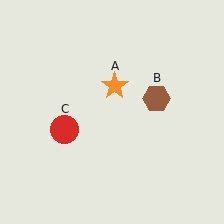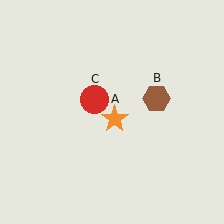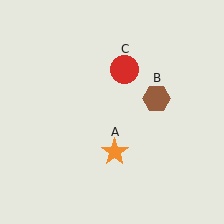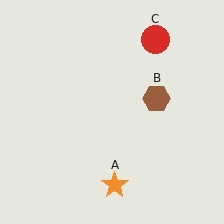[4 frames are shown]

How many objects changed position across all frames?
2 objects changed position: orange star (object A), red circle (object C).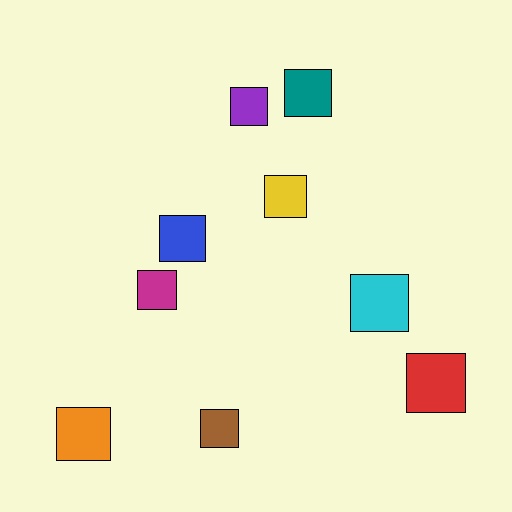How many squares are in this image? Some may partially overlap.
There are 9 squares.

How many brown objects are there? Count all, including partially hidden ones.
There is 1 brown object.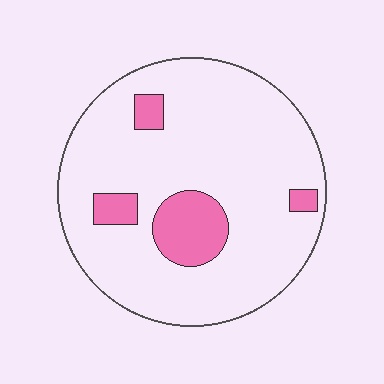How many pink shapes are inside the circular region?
4.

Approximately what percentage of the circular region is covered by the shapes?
Approximately 15%.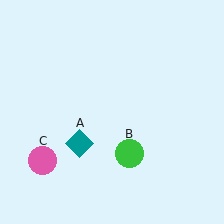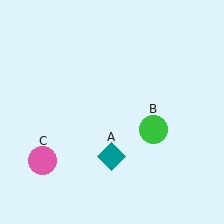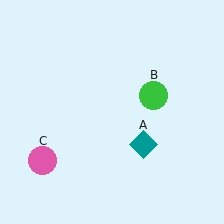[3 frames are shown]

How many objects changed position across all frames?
2 objects changed position: teal diamond (object A), green circle (object B).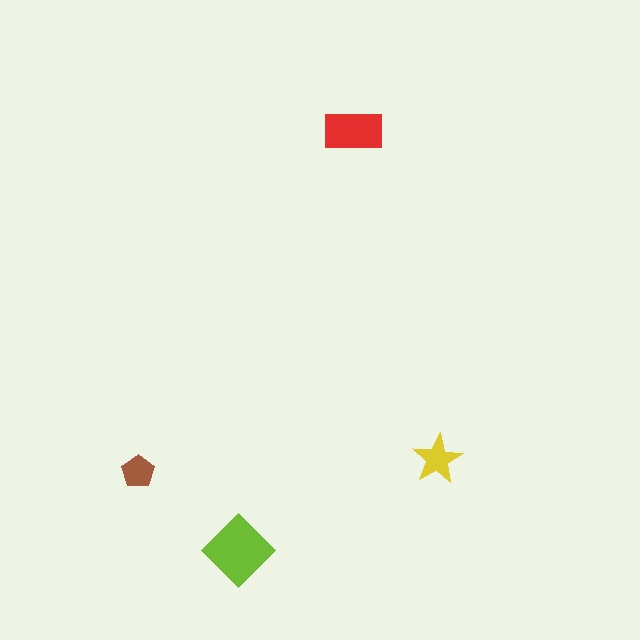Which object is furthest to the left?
The brown pentagon is leftmost.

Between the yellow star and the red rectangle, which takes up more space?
The red rectangle.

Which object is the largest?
The lime diamond.